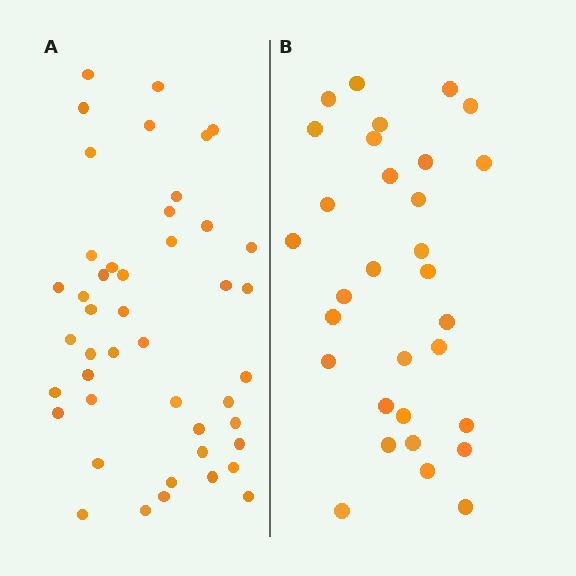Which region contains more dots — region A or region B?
Region A (the left region) has more dots.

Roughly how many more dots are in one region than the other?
Region A has approximately 15 more dots than region B.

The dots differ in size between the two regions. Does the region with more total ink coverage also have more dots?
No. Region B has more total ink coverage because its dots are larger, but region A actually contains more individual dots. Total area can be misleading — the number of items is what matters here.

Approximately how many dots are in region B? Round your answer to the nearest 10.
About 30 dots. (The exact count is 31, which rounds to 30.)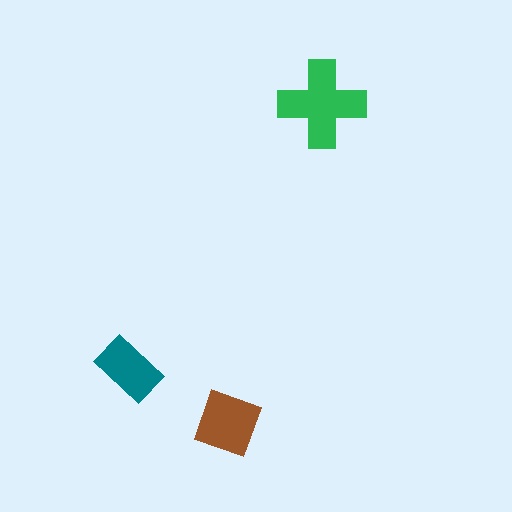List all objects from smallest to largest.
The teal rectangle, the brown square, the green cross.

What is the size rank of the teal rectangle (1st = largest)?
3rd.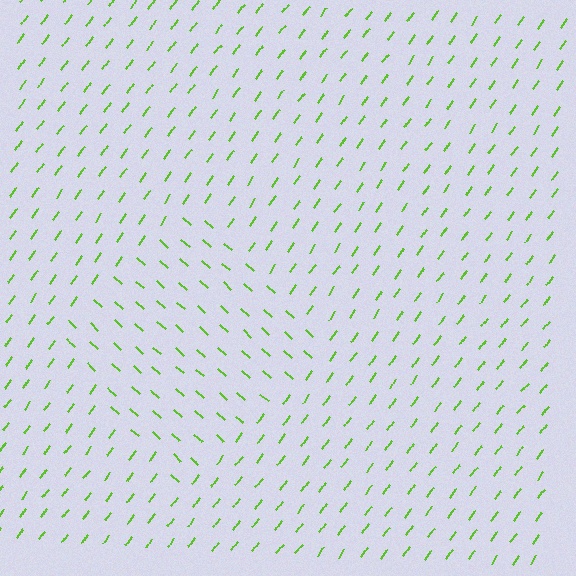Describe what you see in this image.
The image is filled with small lime line segments. A diamond region in the image has lines oriented differently from the surrounding lines, creating a visible texture boundary.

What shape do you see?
I see a diamond.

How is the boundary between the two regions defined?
The boundary is defined purely by a change in line orientation (approximately 82 degrees difference). All lines are the same color and thickness.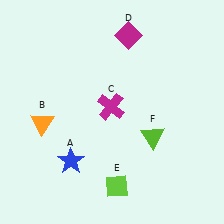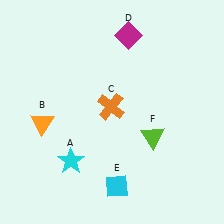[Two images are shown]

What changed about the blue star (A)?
In Image 1, A is blue. In Image 2, it changed to cyan.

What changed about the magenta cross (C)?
In Image 1, C is magenta. In Image 2, it changed to orange.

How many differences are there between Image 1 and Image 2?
There are 3 differences between the two images.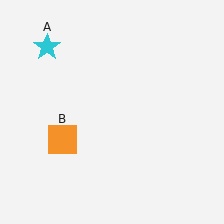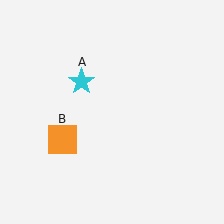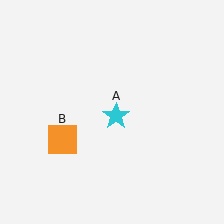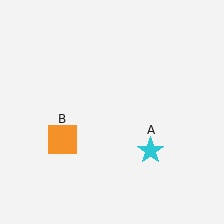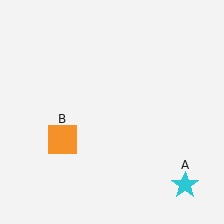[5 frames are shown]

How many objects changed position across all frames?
1 object changed position: cyan star (object A).